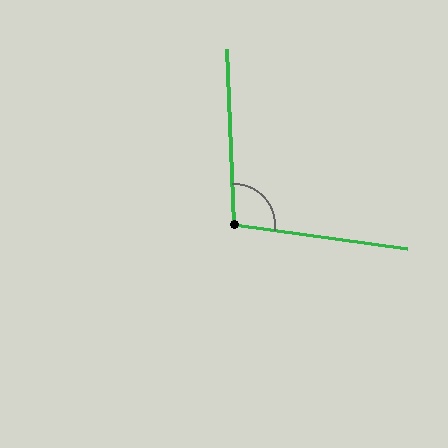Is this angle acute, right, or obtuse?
It is obtuse.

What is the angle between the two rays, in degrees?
Approximately 100 degrees.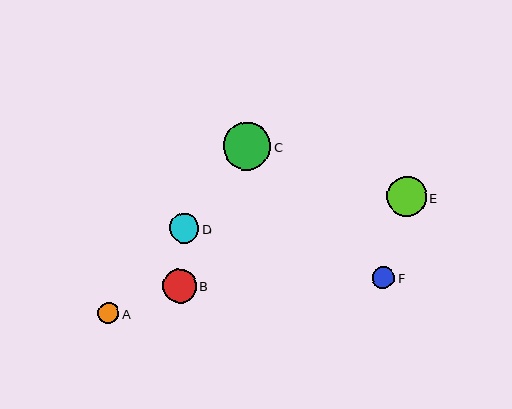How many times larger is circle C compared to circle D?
Circle C is approximately 1.6 times the size of circle D.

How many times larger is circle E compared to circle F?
Circle E is approximately 1.8 times the size of circle F.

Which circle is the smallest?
Circle A is the smallest with a size of approximately 21 pixels.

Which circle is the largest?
Circle C is the largest with a size of approximately 47 pixels.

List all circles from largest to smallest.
From largest to smallest: C, E, B, D, F, A.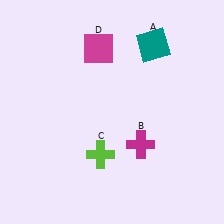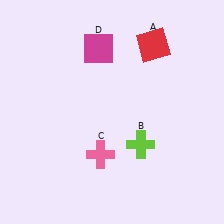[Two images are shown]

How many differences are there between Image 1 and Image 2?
There are 3 differences between the two images.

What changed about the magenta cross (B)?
In Image 1, B is magenta. In Image 2, it changed to lime.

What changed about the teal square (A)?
In Image 1, A is teal. In Image 2, it changed to red.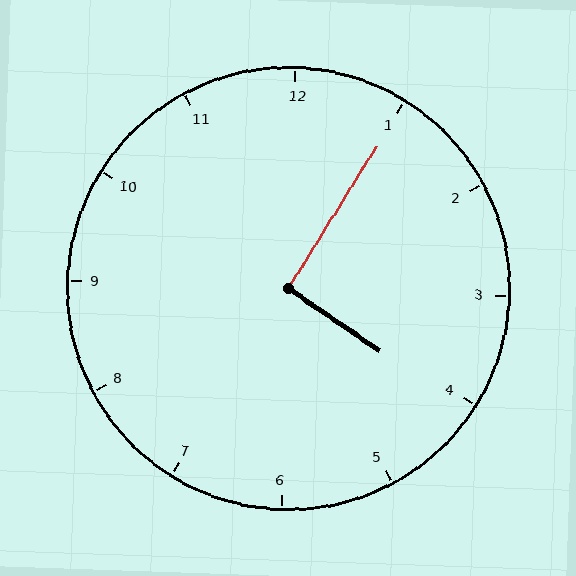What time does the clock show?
4:05.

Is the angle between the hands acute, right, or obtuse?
It is right.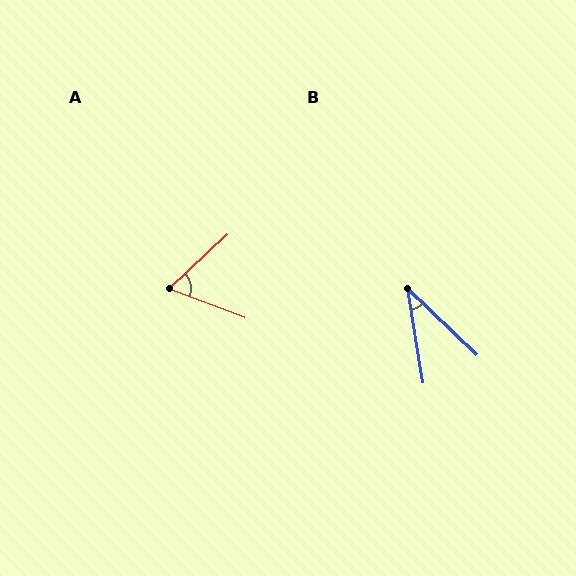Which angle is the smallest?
B, at approximately 37 degrees.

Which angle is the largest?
A, at approximately 63 degrees.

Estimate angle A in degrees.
Approximately 63 degrees.